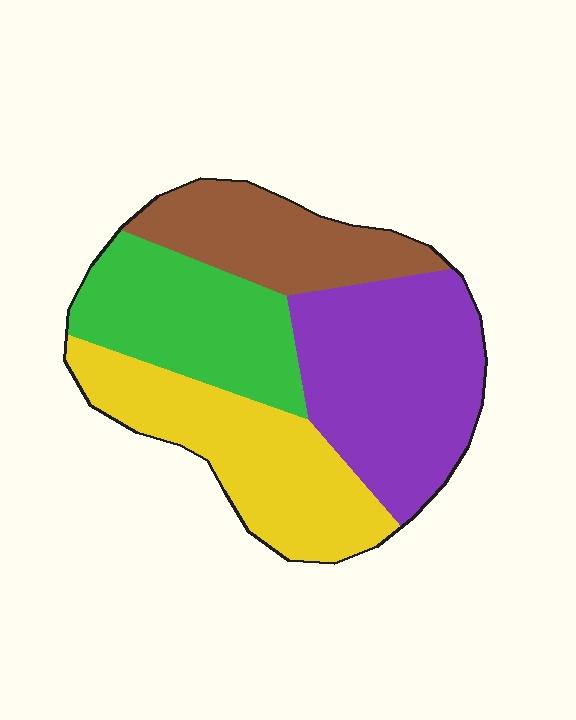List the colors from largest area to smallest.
From largest to smallest: purple, yellow, green, brown.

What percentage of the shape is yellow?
Yellow takes up between a quarter and a half of the shape.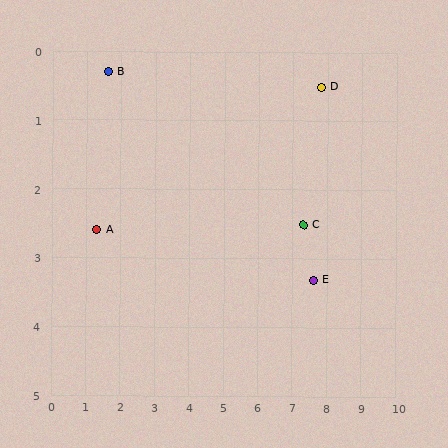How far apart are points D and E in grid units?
Points D and E are about 2.8 grid units apart.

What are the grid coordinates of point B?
Point B is at approximately (1.6, 0.3).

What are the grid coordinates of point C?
Point C is at approximately (7.3, 2.5).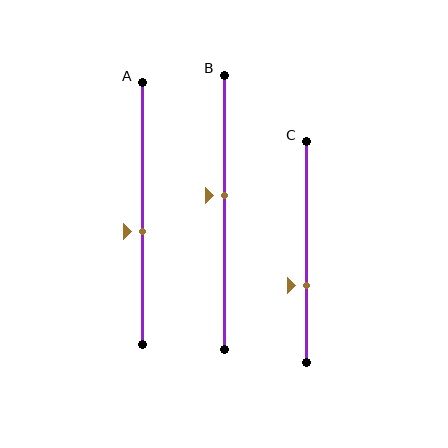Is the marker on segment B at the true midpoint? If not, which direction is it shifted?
No, the marker on segment B is shifted upward by about 6% of the segment length.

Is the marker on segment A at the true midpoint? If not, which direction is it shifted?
No, the marker on segment A is shifted downward by about 7% of the segment length.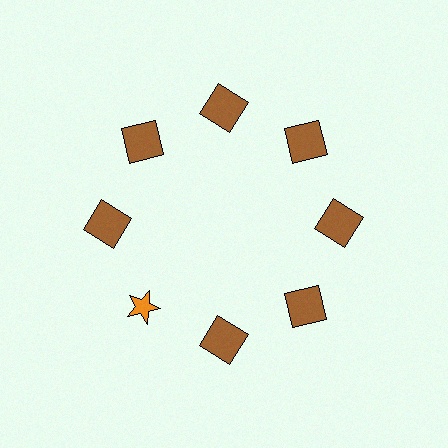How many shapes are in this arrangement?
There are 8 shapes arranged in a ring pattern.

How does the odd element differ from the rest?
It differs in both color (orange instead of brown) and shape (star instead of square).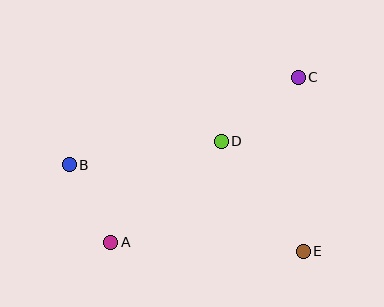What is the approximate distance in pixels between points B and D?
The distance between B and D is approximately 154 pixels.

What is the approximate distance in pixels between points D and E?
The distance between D and E is approximately 137 pixels.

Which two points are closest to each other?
Points A and B are closest to each other.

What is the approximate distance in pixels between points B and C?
The distance between B and C is approximately 245 pixels.